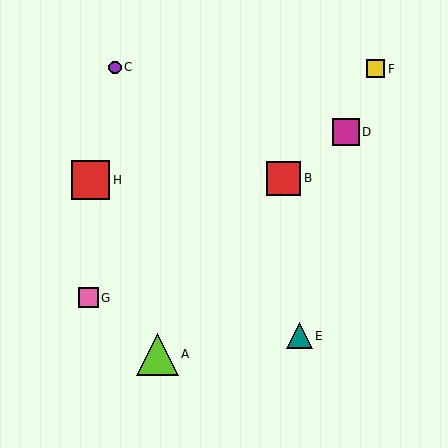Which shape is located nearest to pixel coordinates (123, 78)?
The purple circle (labeled C) at (115, 67) is nearest to that location.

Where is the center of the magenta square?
The center of the magenta square is at (346, 132).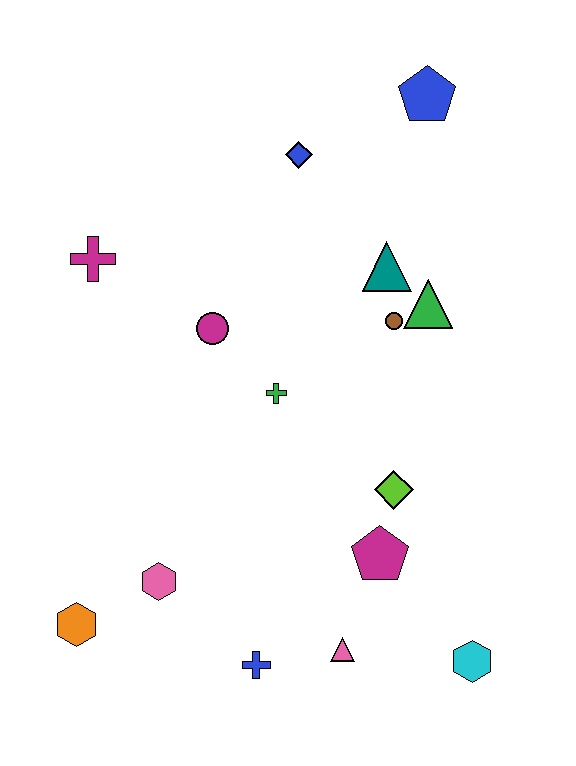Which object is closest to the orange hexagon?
The pink hexagon is closest to the orange hexagon.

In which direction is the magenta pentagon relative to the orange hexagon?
The magenta pentagon is to the right of the orange hexagon.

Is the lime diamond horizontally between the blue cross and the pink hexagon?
No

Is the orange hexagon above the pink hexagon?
No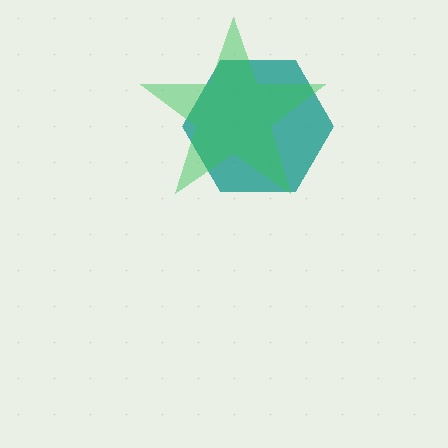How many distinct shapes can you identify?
There are 2 distinct shapes: a teal hexagon, a green star.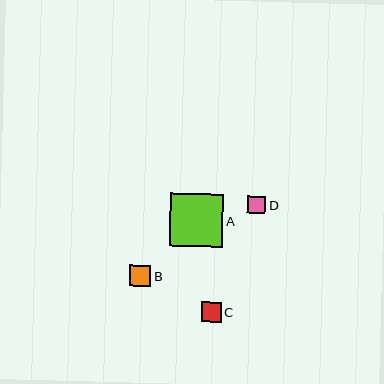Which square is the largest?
Square A is the largest with a size of approximately 53 pixels.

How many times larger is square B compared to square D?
Square B is approximately 1.2 times the size of square D.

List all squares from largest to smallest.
From largest to smallest: A, B, C, D.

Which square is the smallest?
Square D is the smallest with a size of approximately 18 pixels.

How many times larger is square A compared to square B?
Square A is approximately 2.6 times the size of square B.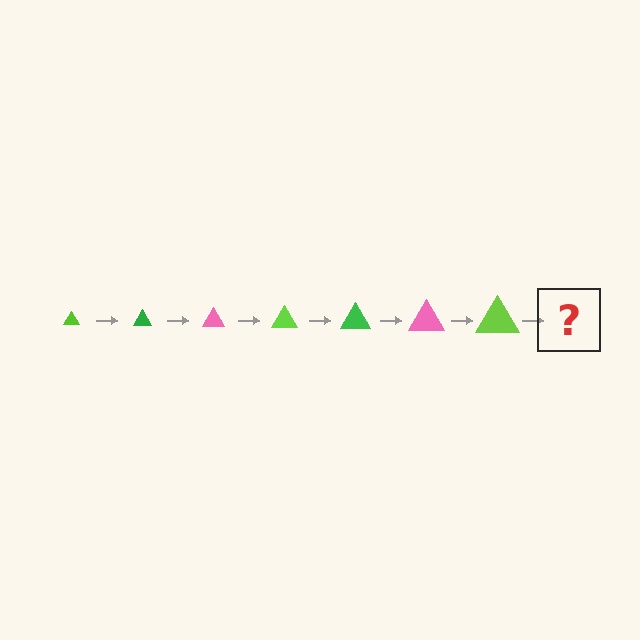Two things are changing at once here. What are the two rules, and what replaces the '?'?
The two rules are that the triangle grows larger each step and the color cycles through lime, green, and pink. The '?' should be a green triangle, larger than the previous one.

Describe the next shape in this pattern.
It should be a green triangle, larger than the previous one.